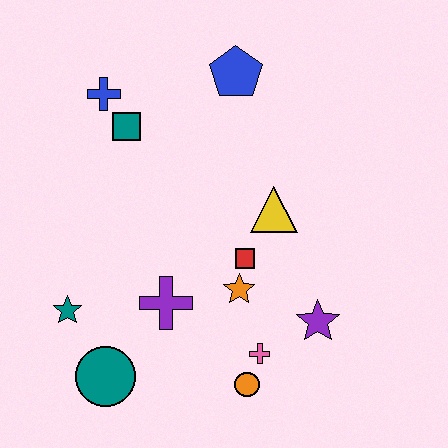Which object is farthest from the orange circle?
The blue cross is farthest from the orange circle.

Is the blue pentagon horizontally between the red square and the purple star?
No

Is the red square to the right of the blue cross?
Yes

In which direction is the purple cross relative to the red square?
The purple cross is to the left of the red square.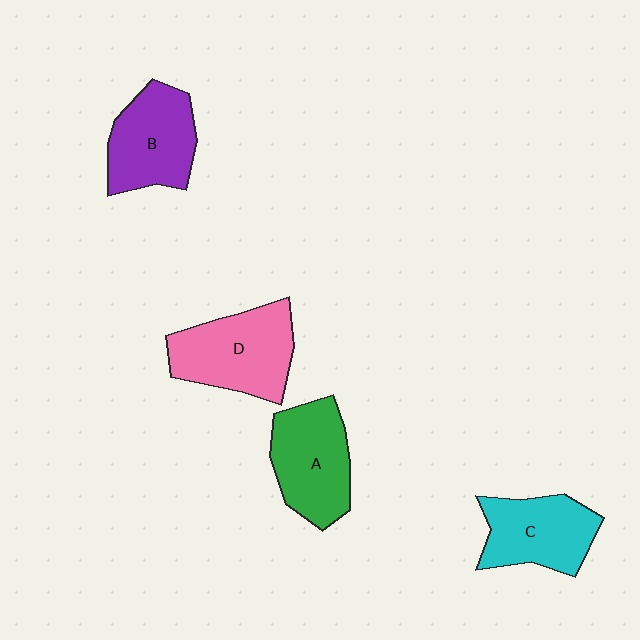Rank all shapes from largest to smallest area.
From largest to smallest: D (pink), A (green), B (purple), C (cyan).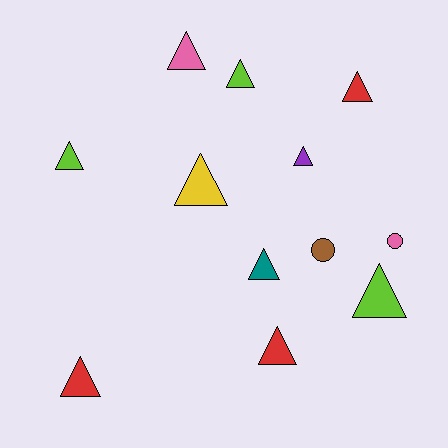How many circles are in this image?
There are 2 circles.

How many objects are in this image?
There are 12 objects.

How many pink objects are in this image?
There are 2 pink objects.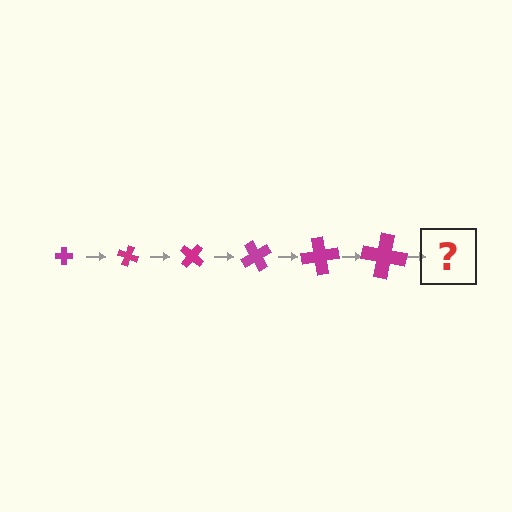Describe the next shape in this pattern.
It should be a cross, larger than the previous one and rotated 120 degrees from the start.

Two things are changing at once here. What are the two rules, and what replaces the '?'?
The two rules are that the cross grows larger each step and it rotates 20 degrees each step. The '?' should be a cross, larger than the previous one and rotated 120 degrees from the start.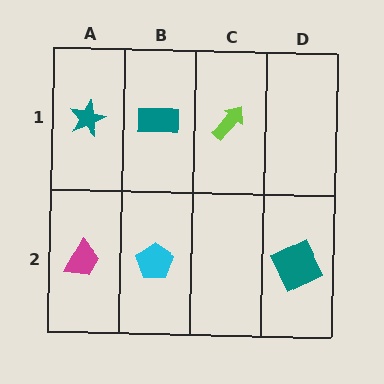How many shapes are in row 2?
3 shapes.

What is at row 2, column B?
A cyan pentagon.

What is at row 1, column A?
A teal star.